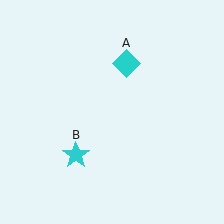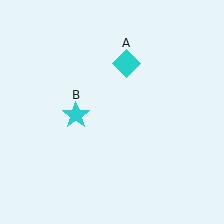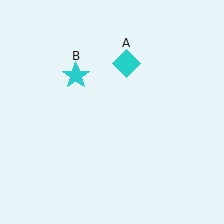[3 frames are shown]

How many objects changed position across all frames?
1 object changed position: cyan star (object B).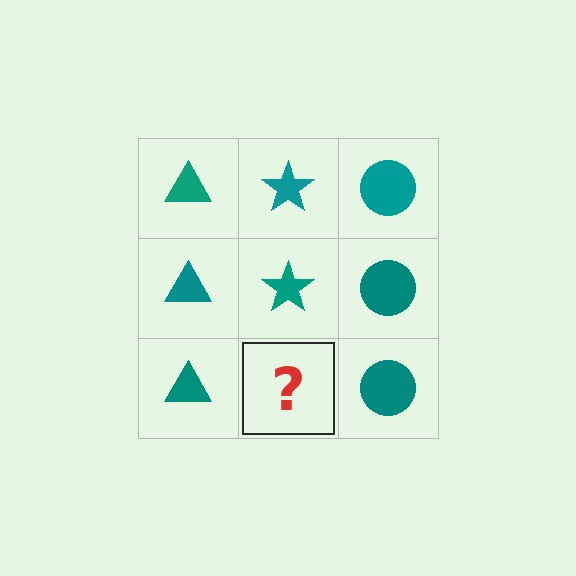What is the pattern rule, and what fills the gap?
The rule is that each column has a consistent shape. The gap should be filled with a teal star.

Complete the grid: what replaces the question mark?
The question mark should be replaced with a teal star.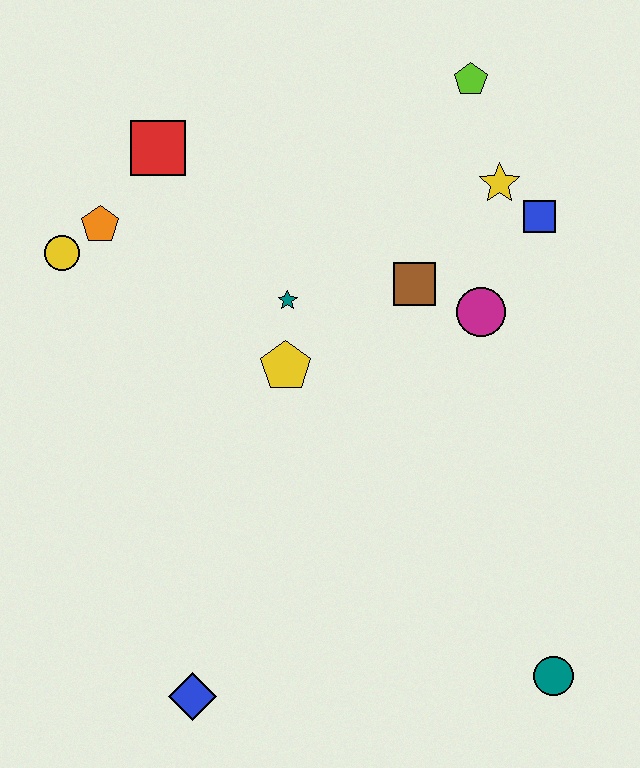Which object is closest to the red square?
The orange pentagon is closest to the red square.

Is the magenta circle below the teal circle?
No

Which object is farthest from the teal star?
The teal circle is farthest from the teal star.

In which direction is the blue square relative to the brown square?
The blue square is to the right of the brown square.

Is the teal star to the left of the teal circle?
Yes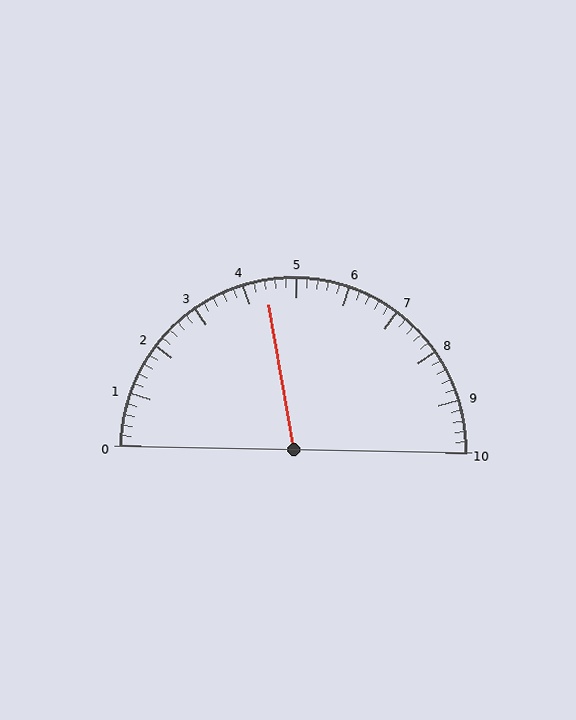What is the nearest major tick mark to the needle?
The nearest major tick mark is 4.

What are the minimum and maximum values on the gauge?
The gauge ranges from 0 to 10.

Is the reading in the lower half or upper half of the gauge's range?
The reading is in the lower half of the range (0 to 10).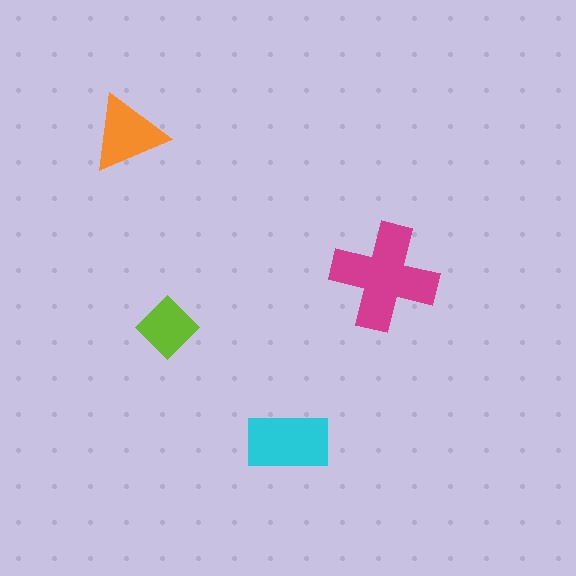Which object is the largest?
The magenta cross.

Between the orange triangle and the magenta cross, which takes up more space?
The magenta cross.